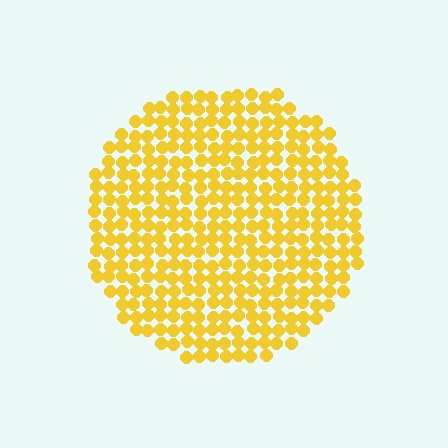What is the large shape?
The large shape is a circle.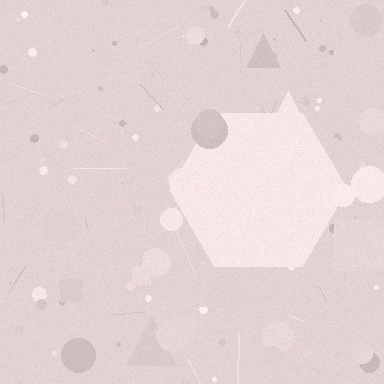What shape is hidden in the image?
A hexagon is hidden in the image.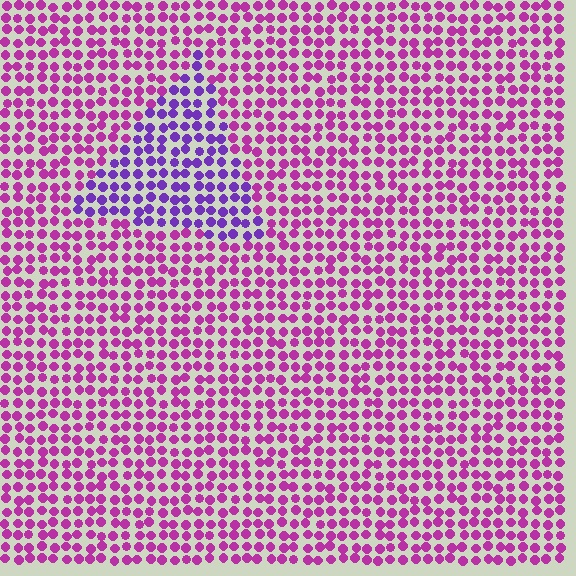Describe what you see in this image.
The image is filled with small magenta elements in a uniform arrangement. A triangle-shaped region is visible where the elements are tinted to a slightly different hue, forming a subtle color boundary.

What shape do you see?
I see a triangle.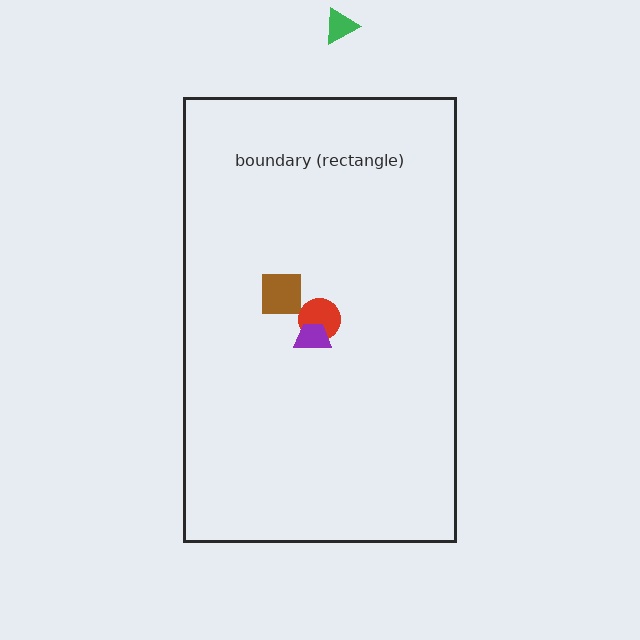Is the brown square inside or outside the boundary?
Inside.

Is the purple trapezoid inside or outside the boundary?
Inside.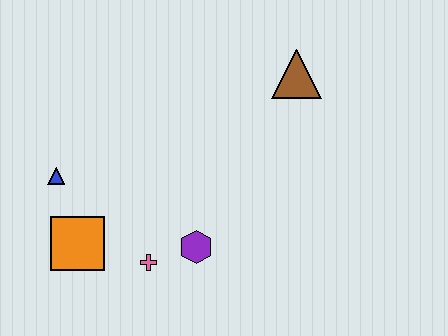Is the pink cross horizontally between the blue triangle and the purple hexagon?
Yes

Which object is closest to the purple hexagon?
The pink cross is closest to the purple hexagon.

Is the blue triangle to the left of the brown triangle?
Yes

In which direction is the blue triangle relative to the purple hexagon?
The blue triangle is to the left of the purple hexagon.